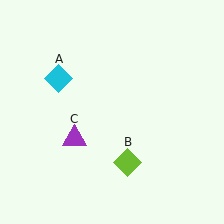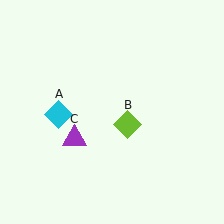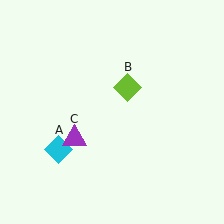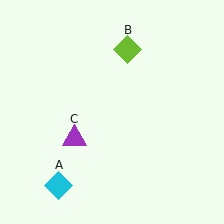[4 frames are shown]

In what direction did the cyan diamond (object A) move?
The cyan diamond (object A) moved down.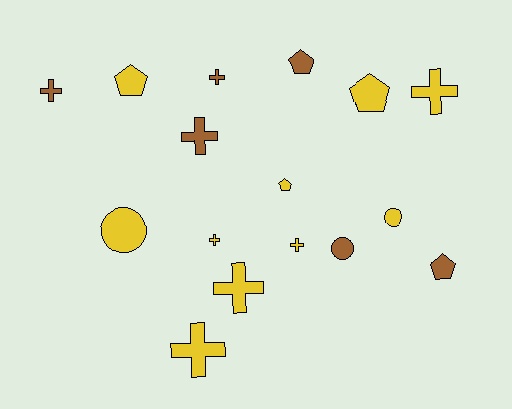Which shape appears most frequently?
Cross, with 8 objects.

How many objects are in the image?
There are 16 objects.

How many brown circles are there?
There is 1 brown circle.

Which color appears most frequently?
Yellow, with 10 objects.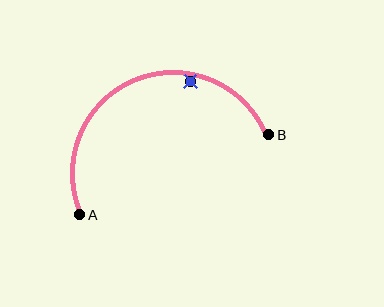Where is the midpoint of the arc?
The arc midpoint is the point on the curve farthest from the straight line joining A and B. It sits above that line.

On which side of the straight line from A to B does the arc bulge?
The arc bulges above the straight line connecting A and B.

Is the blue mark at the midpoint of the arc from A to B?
No — the blue mark does not lie on the arc at all. It sits slightly inside the curve.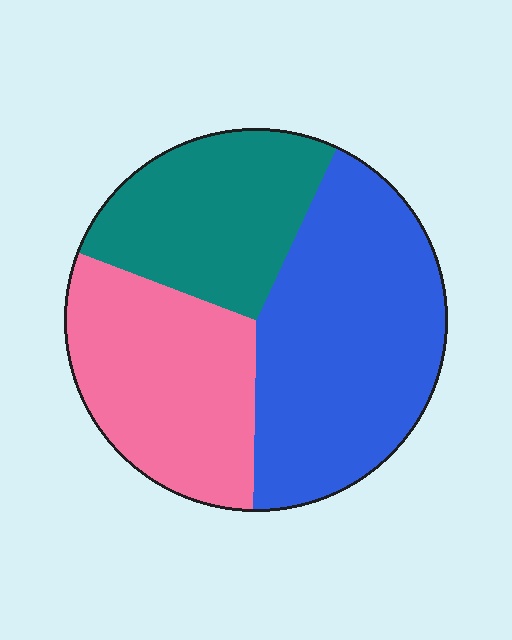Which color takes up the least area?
Teal, at roughly 25%.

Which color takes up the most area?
Blue, at roughly 45%.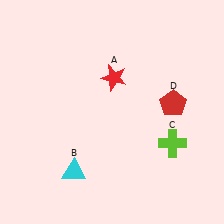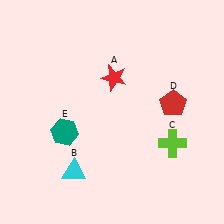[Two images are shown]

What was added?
A teal hexagon (E) was added in Image 2.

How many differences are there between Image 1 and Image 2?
There is 1 difference between the two images.